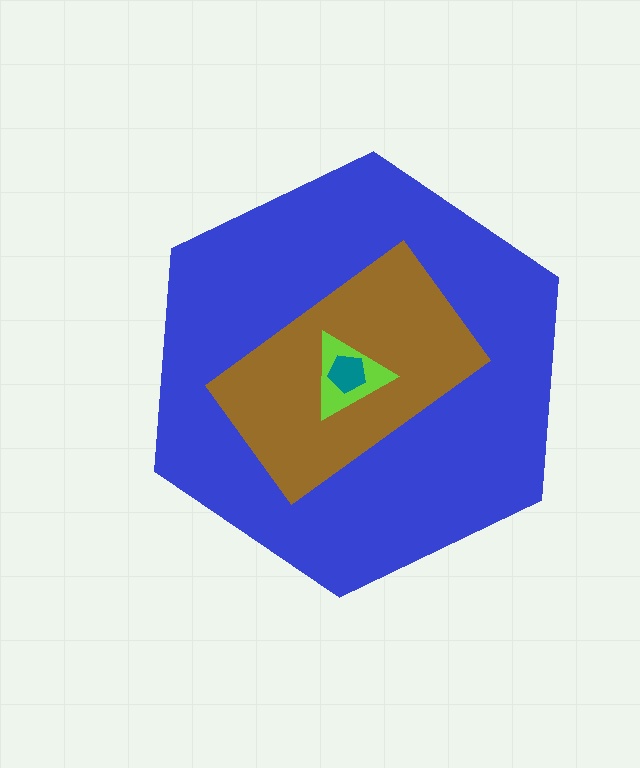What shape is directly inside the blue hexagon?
The brown rectangle.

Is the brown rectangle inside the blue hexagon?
Yes.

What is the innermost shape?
The teal pentagon.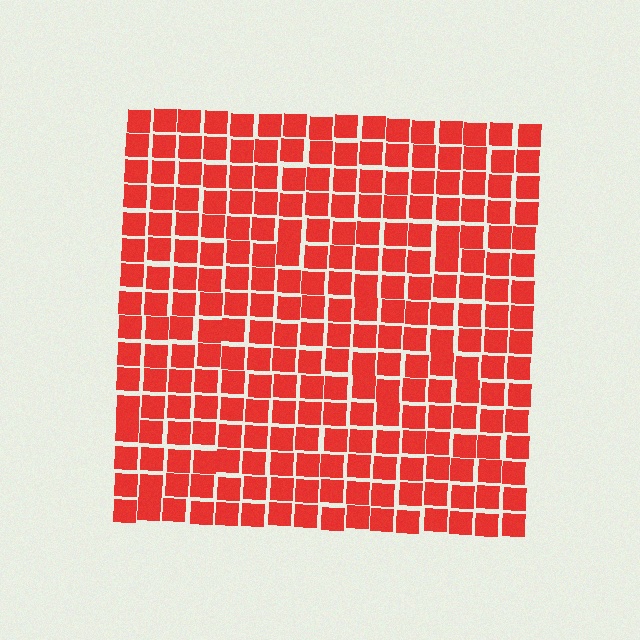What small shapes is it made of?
It is made of small squares.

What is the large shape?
The large shape is a square.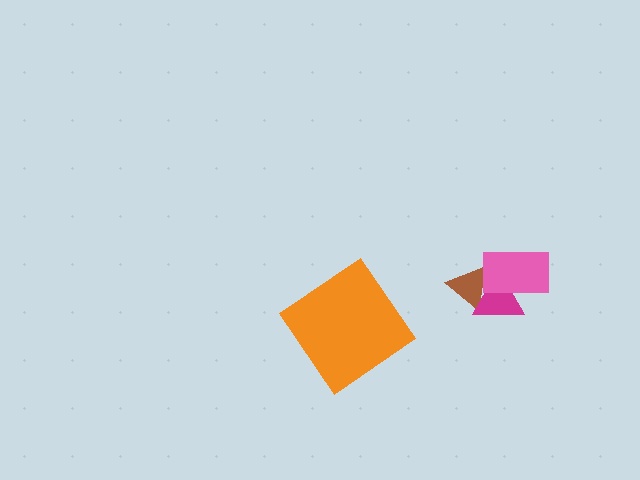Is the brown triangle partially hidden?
Yes, it is partially covered by another shape.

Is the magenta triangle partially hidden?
Yes, it is partially covered by another shape.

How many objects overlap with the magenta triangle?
2 objects overlap with the magenta triangle.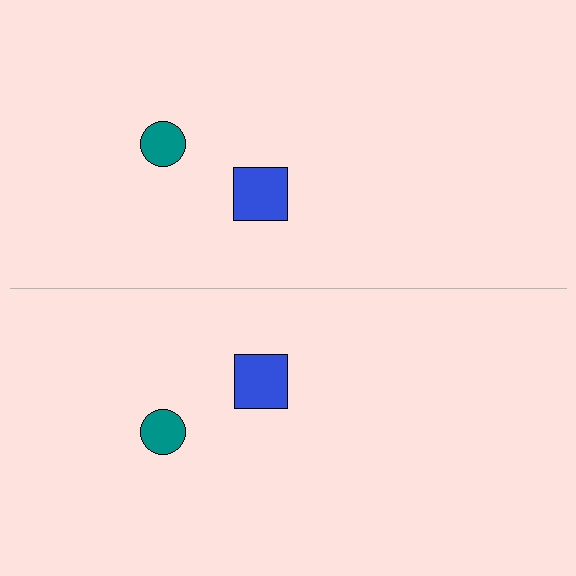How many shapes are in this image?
There are 4 shapes in this image.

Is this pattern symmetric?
Yes, this pattern has bilateral (reflection) symmetry.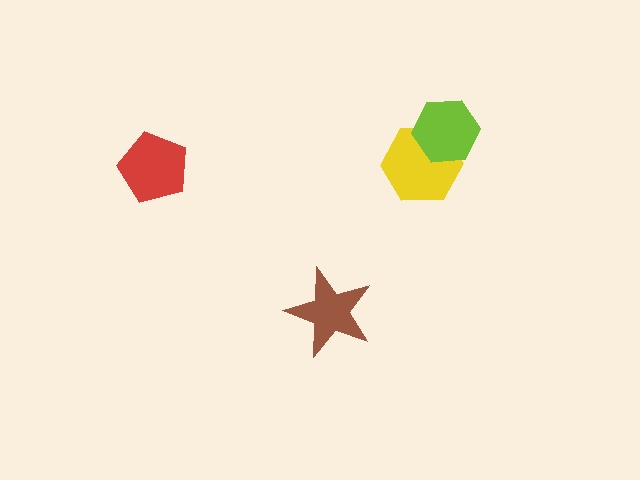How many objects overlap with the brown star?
0 objects overlap with the brown star.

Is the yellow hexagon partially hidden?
Yes, it is partially covered by another shape.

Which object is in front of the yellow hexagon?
The lime hexagon is in front of the yellow hexagon.